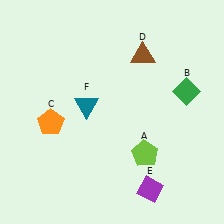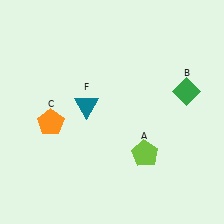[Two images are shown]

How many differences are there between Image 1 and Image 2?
There are 2 differences between the two images.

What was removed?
The brown triangle (D), the purple diamond (E) were removed in Image 2.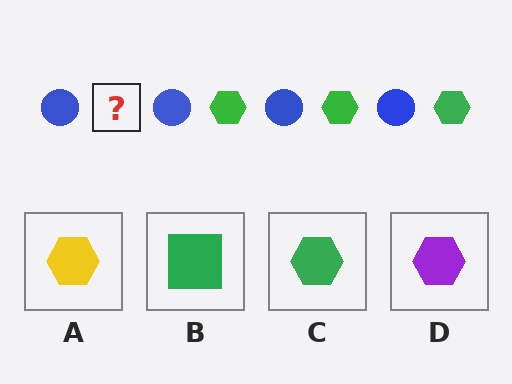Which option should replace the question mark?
Option C.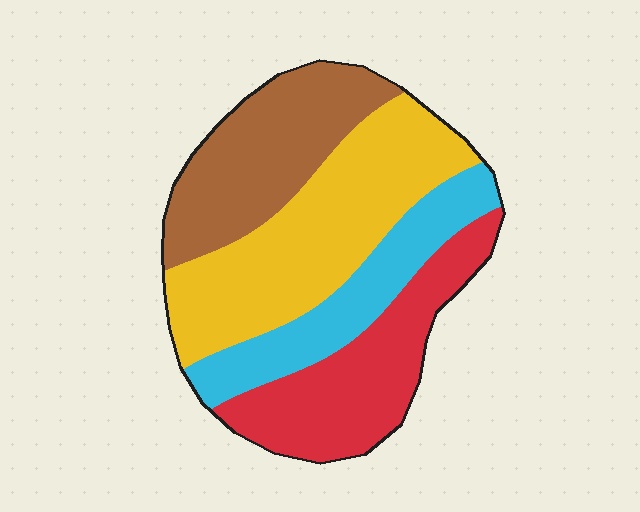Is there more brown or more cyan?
Brown.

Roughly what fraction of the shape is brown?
Brown takes up less than a quarter of the shape.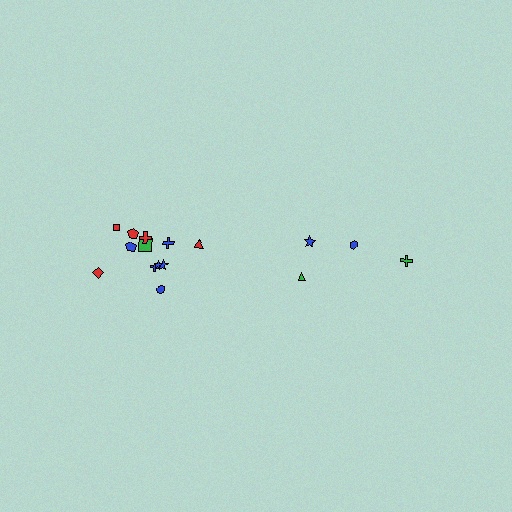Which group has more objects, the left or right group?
The left group.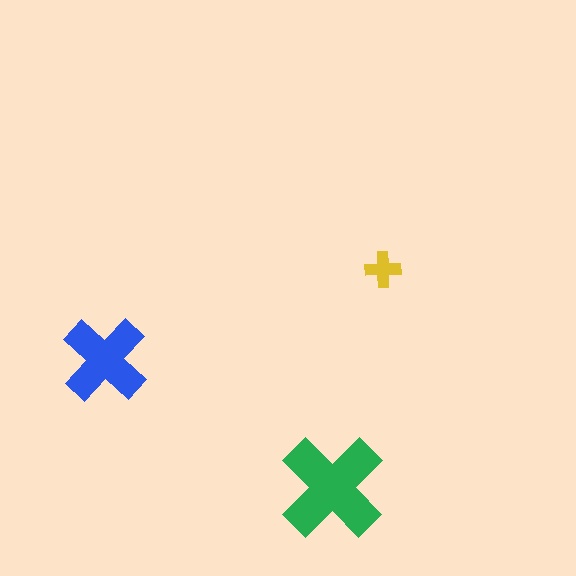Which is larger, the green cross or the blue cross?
The green one.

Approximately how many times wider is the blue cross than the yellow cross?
About 2.5 times wider.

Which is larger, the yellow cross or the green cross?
The green one.